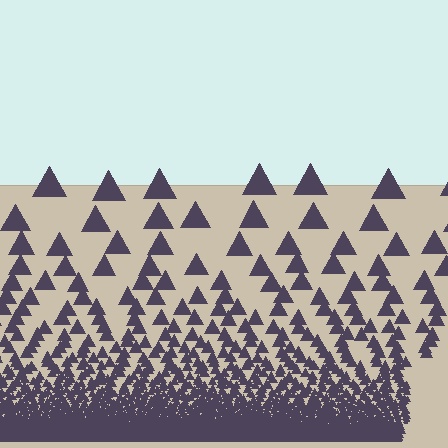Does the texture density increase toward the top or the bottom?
Density increases toward the bottom.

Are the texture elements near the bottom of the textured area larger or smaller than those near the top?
Smaller. The gradient is inverted — elements near the bottom are smaller and denser.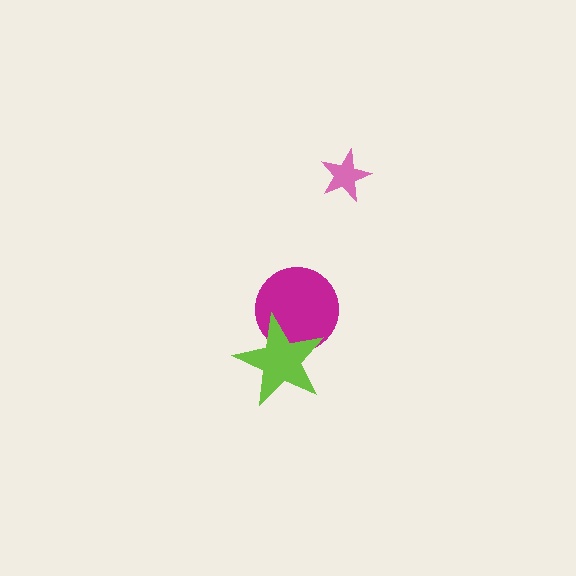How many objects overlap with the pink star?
0 objects overlap with the pink star.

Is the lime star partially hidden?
No, no other shape covers it.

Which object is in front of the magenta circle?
The lime star is in front of the magenta circle.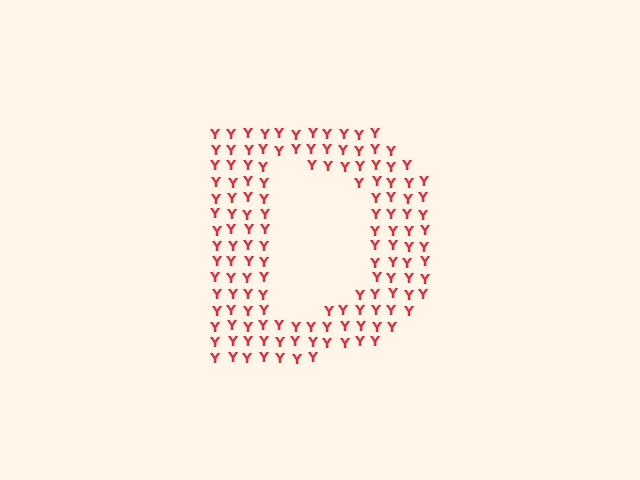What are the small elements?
The small elements are letter Y's.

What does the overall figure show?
The overall figure shows the letter D.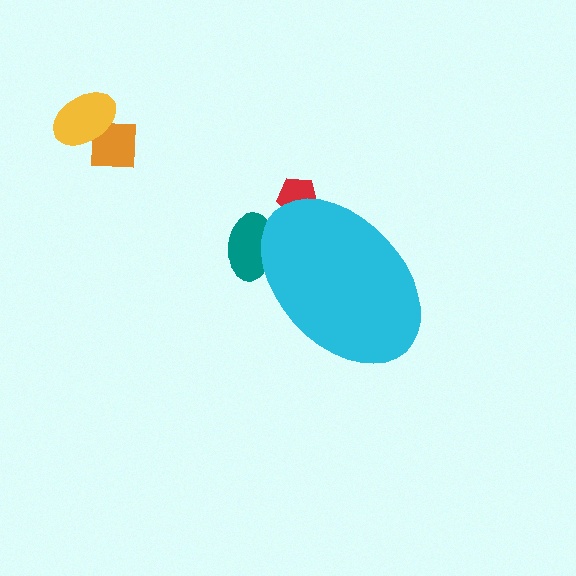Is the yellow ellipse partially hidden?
No, the yellow ellipse is fully visible.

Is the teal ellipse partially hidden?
Yes, the teal ellipse is partially hidden behind the cyan ellipse.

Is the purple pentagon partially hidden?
Yes, the purple pentagon is partially hidden behind the cyan ellipse.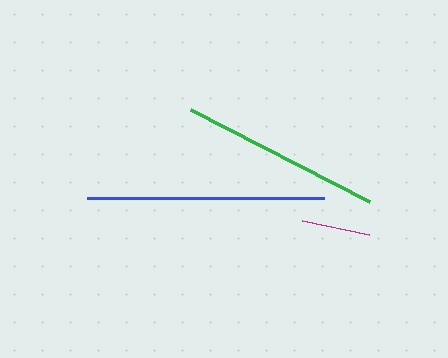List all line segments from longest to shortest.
From longest to shortest: blue, green, magenta.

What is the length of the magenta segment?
The magenta segment is approximately 68 pixels long.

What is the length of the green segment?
The green segment is approximately 201 pixels long.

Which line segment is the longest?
The blue line is the longest at approximately 237 pixels.